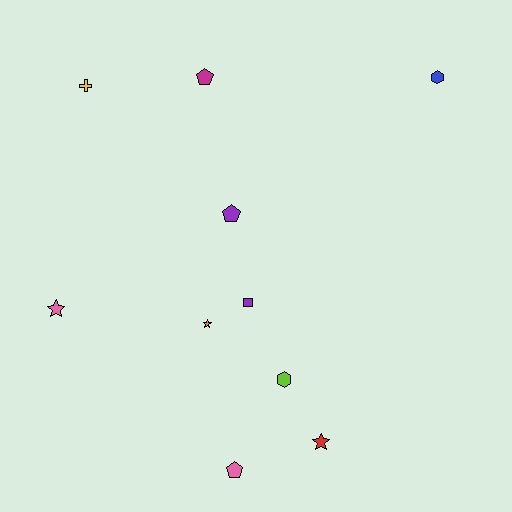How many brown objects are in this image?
There are no brown objects.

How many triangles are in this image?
There are no triangles.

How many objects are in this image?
There are 10 objects.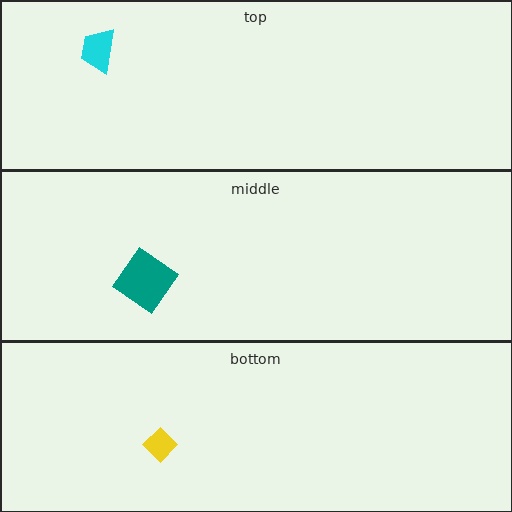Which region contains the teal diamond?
The middle region.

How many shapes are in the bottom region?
1.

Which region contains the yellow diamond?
The bottom region.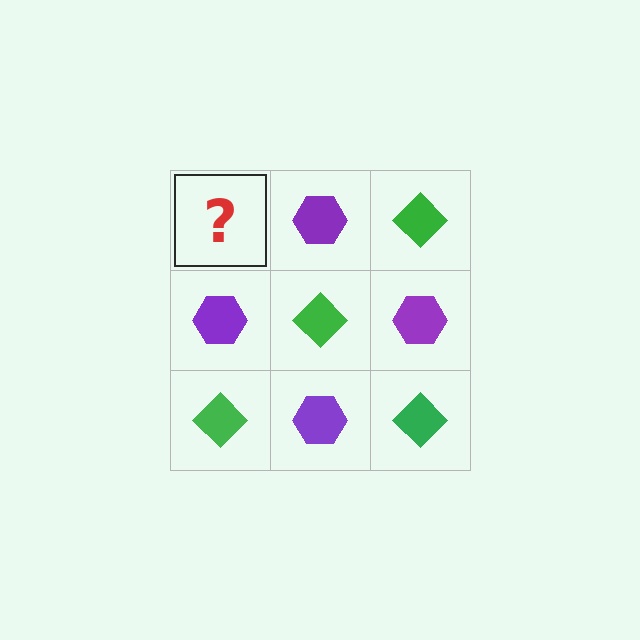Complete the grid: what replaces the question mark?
The question mark should be replaced with a green diamond.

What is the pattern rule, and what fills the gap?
The rule is that it alternates green diamond and purple hexagon in a checkerboard pattern. The gap should be filled with a green diamond.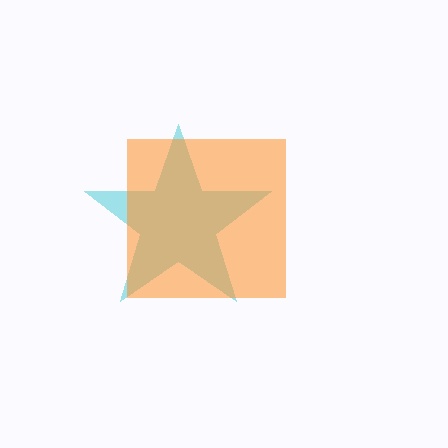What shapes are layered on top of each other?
The layered shapes are: a cyan star, an orange square.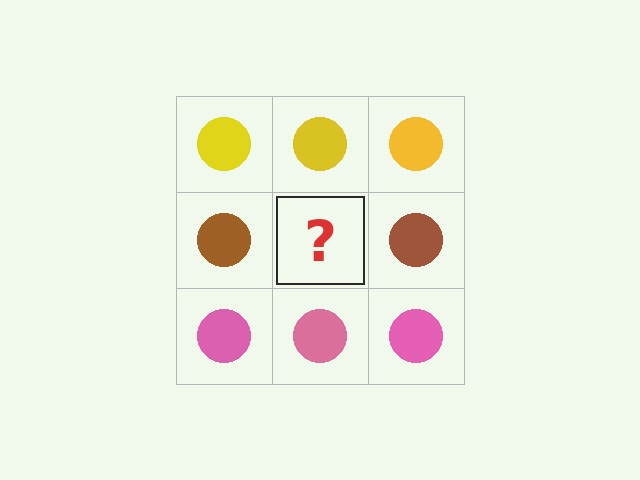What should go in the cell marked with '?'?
The missing cell should contain a brown circle.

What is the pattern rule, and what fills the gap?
The rule is that each row has a consistent color. The gap should be filled with a brown circle.